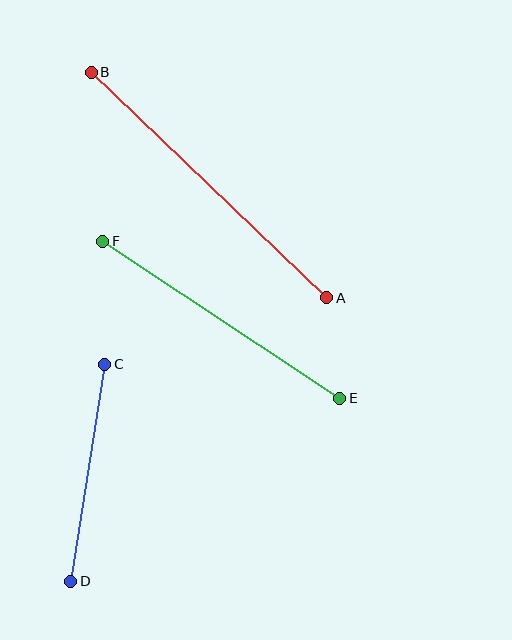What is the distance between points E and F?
The distance is approximately 284 pixels.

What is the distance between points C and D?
The distance is approximately 220 pixels.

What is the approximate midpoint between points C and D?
The midpoint is at approximately (88, 473) pixels.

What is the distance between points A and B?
The distance is approximately 326 pixels.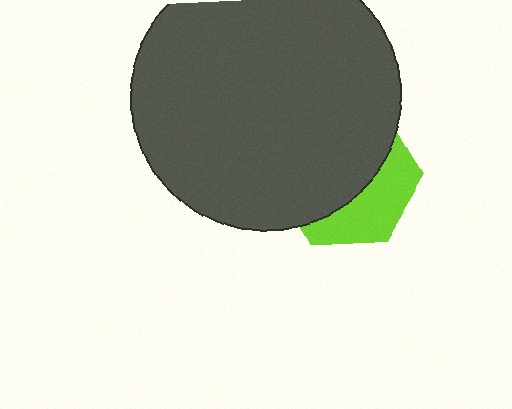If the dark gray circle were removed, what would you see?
You would see the complete lime hexagon.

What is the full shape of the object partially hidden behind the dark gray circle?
The partially hidden object is a lime hexagon.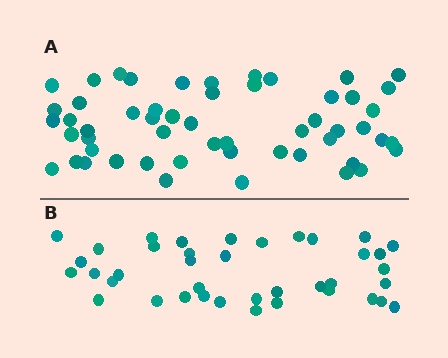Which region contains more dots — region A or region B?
Region A (the top region) has more dots.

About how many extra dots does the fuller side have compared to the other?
Region A has approximately 15 more dots than region B.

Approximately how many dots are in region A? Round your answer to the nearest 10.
About 50 dots. (The exact count is 54, which rounds to 50.)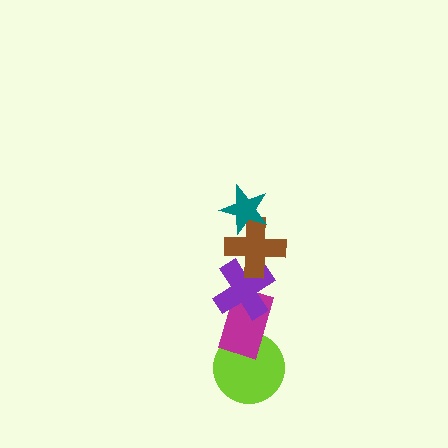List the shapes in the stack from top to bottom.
From top to bottom: the teal star, the brown cross, the purple cross, the magenta rectangle, the lime circle.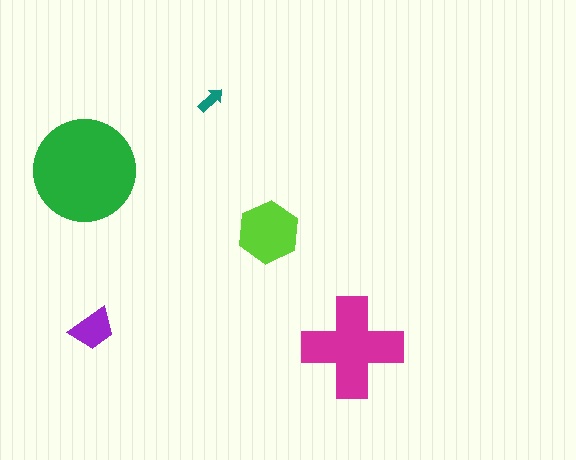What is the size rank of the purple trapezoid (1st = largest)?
4th.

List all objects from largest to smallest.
The green circle, the magenta cross, the lime hexagon, the purple trapezoid, the teal arrow.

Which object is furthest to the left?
The green circle is leftmost.